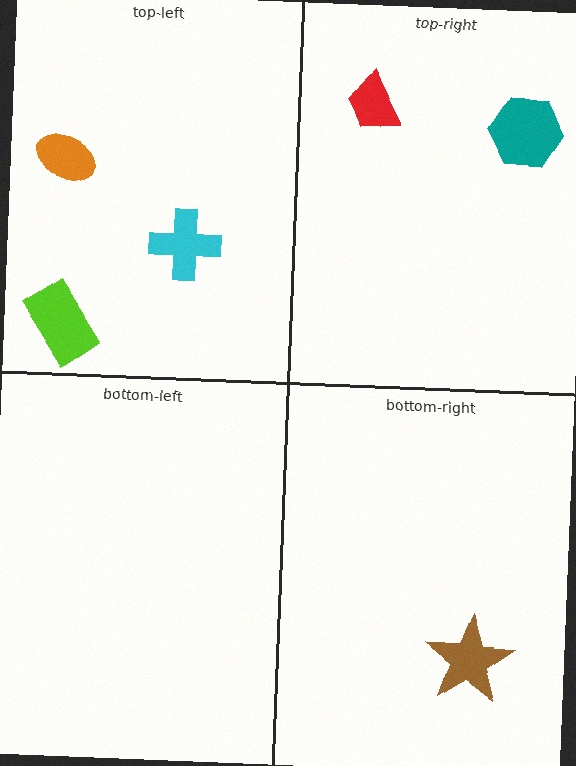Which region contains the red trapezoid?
The top-right region.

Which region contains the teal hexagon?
The top-right region.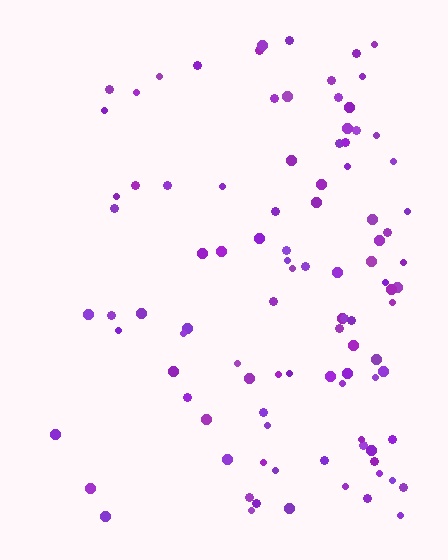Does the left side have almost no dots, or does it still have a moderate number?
Still a moderate number, just noticeably fewer than the right.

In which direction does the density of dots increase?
From left to right, with the right side densest.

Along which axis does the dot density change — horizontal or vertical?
Horizontal.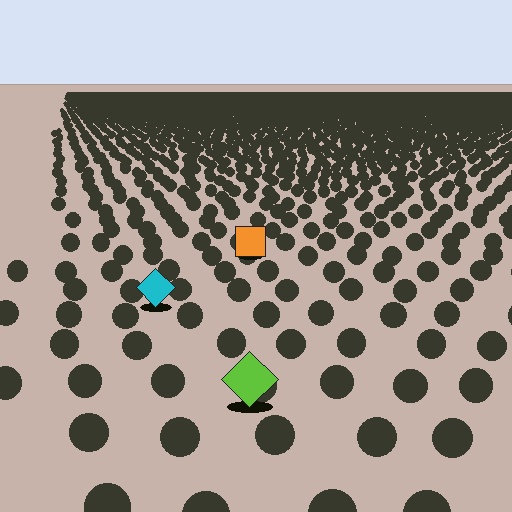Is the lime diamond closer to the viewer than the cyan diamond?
Yes. The lime diamond is closer — you can tell from the texture gradient: the ground texture is coarser near it.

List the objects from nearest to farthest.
From nearest to farthest: the lime diamond, the cyan diamond, the orange square.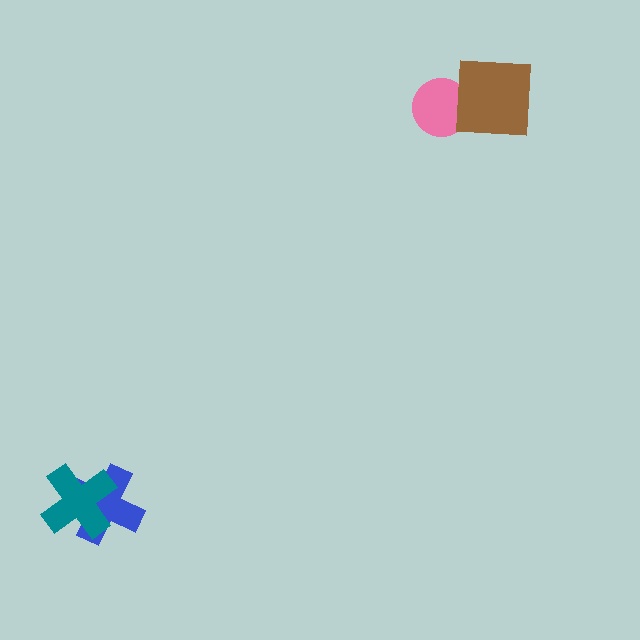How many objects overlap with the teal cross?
1 object overlaps with the teal cross.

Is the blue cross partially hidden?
Yes, it is partially covered by another shape.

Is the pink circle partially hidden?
Yes, it is partially covered by another shape.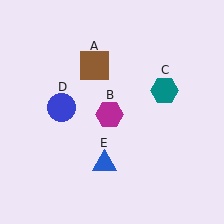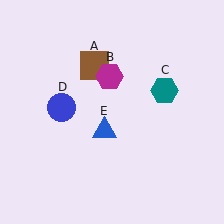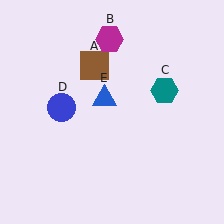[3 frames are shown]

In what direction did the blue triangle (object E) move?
The blue triangle (object E) moved up.